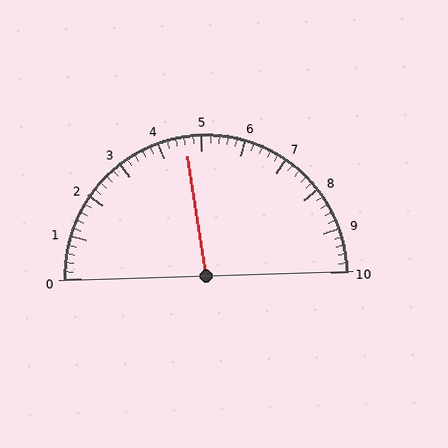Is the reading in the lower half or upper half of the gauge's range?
The reading is in the lower half of the range (0 to 10).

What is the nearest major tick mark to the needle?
The nearest major tick mark is 5.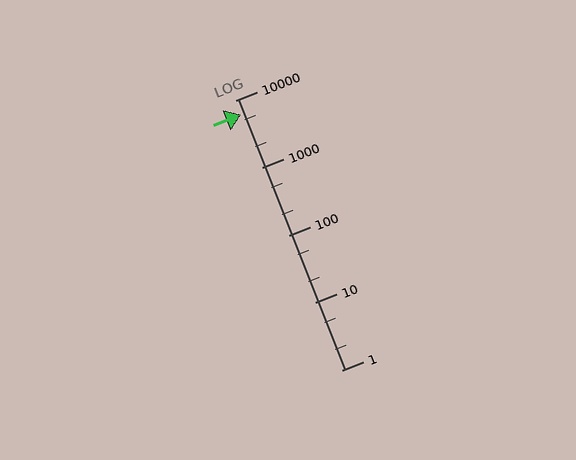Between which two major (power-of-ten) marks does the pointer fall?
The pointer is between 1000 and 10000.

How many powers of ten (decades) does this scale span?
The scale spans 4 decades, from 1 to 10000.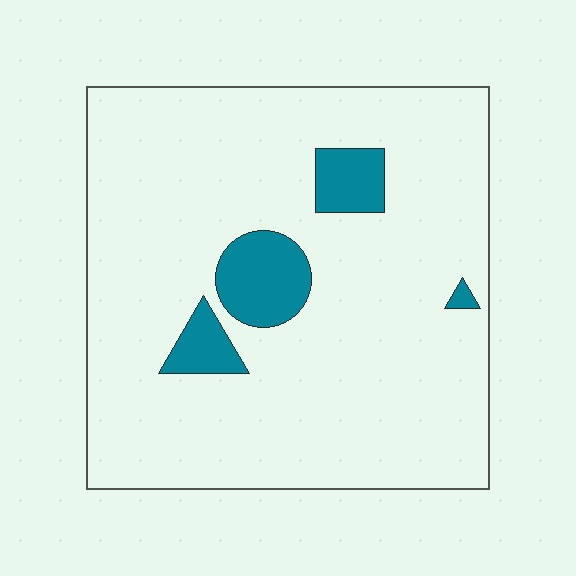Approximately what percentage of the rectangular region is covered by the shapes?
Approximately 10%.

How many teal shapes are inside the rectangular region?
4.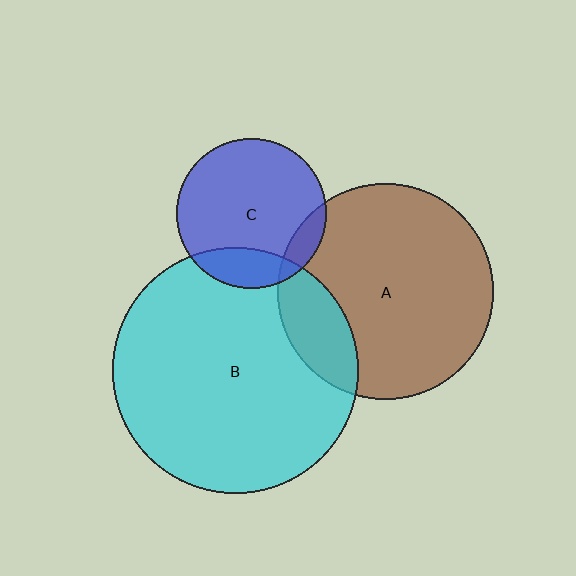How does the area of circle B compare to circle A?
Approximately 1.3 times.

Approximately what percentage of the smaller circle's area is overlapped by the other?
Approximately 10%.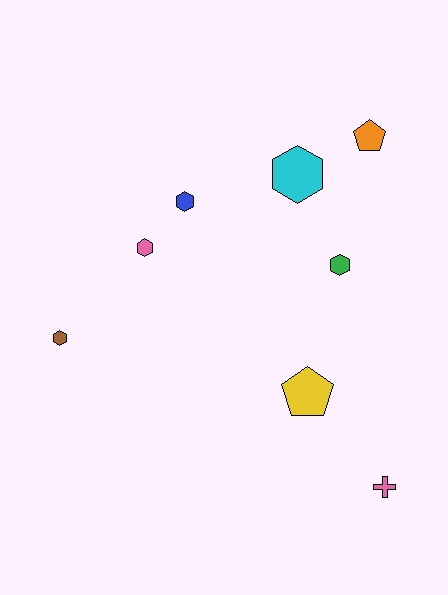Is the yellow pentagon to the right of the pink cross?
No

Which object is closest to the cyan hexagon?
The orange pentagon is closest to the cyan hexagon.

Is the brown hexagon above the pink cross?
Yes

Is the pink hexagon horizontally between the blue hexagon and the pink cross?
No